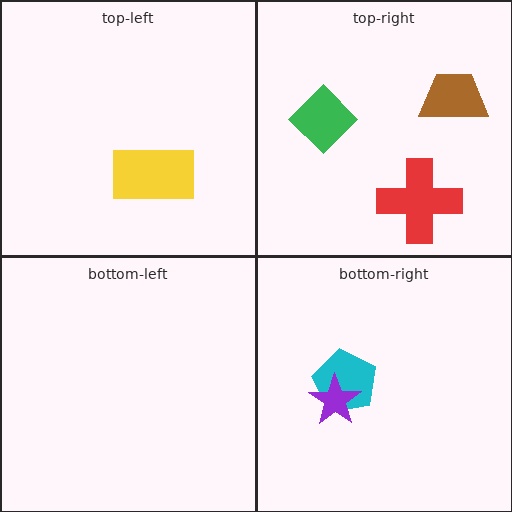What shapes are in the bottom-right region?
The cyan pentagon, the purple star.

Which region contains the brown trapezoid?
The top-right region.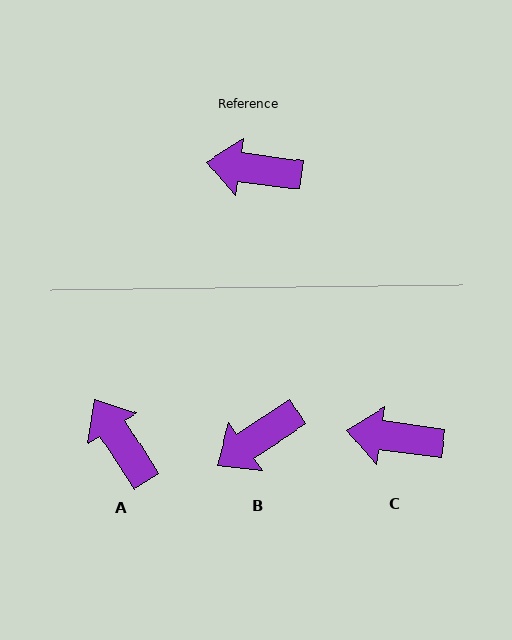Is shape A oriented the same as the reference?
No, it is off by about 50 degrees.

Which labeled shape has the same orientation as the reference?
C.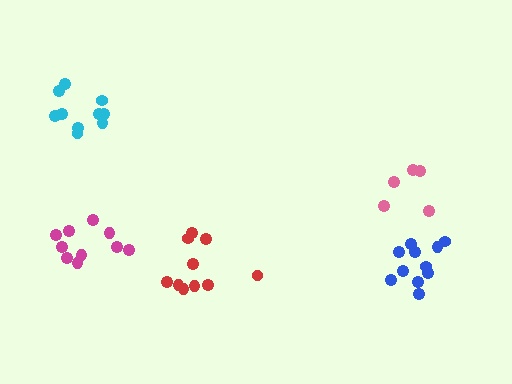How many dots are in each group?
Group 1: 11 dots, Group 2: 10 dots, Group 3: 10 dots, Group 4: 10 dots, Group 5: 5 dots (46 total).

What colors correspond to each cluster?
The clusters are colored: blue, cyan, red, magenta, pink.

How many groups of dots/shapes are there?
There are 5 groups.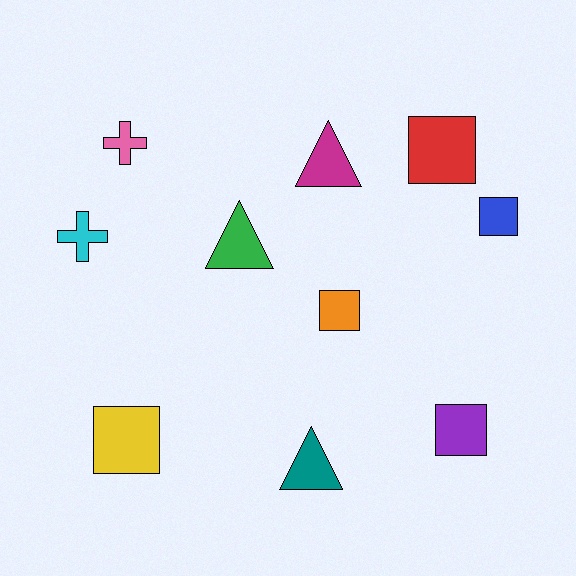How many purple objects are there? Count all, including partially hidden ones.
There is 1 purple object.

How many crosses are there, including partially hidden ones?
There are 2 crosses.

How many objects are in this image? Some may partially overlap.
There are 10 objects.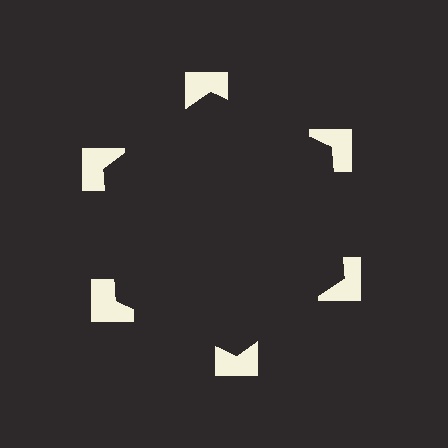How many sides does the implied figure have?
6 sides.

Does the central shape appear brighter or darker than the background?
It typically appears slightly darker than the background, even though no actual brightness change is drawn.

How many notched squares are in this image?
There are 6 — one at each vertex of the illusory hexagon.